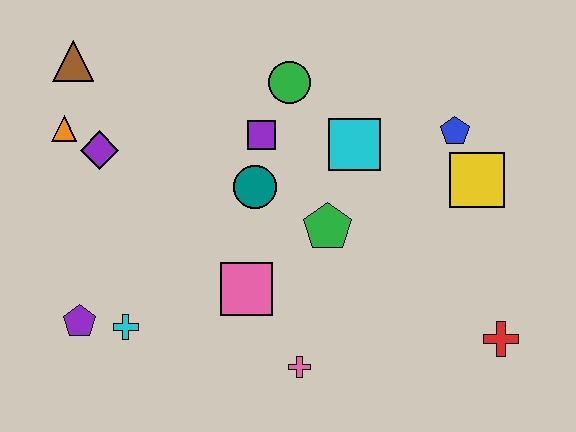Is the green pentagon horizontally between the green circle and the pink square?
No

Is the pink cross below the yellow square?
Yes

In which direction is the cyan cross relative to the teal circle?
The cyan cross is below the teal circle.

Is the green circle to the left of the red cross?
Yes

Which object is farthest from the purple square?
The red cross is farthest from the purple square.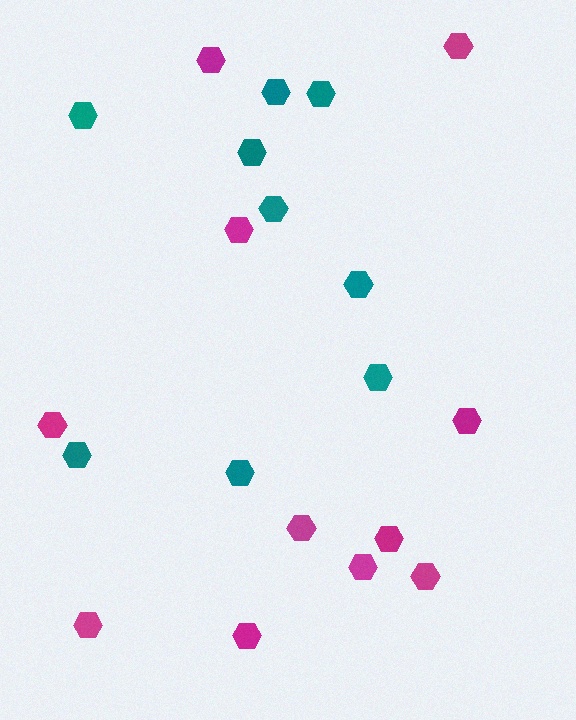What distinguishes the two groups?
There are 2 groups: one group of teal hexagons (9) and one group of magenta hexagons (11).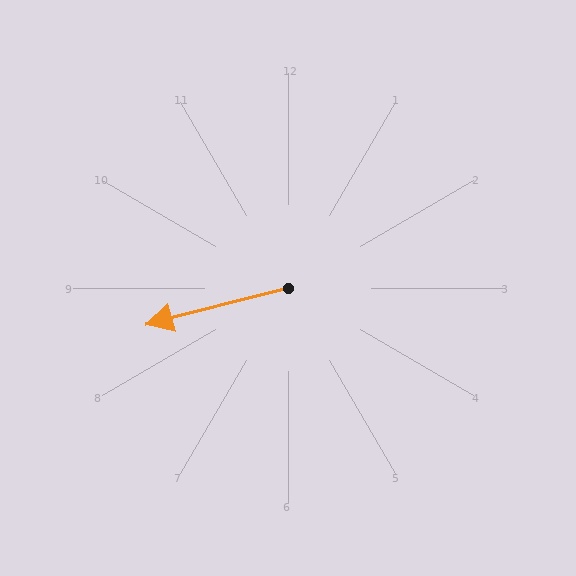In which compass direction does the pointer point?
West.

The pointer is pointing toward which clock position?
Roughly 9 o'clock.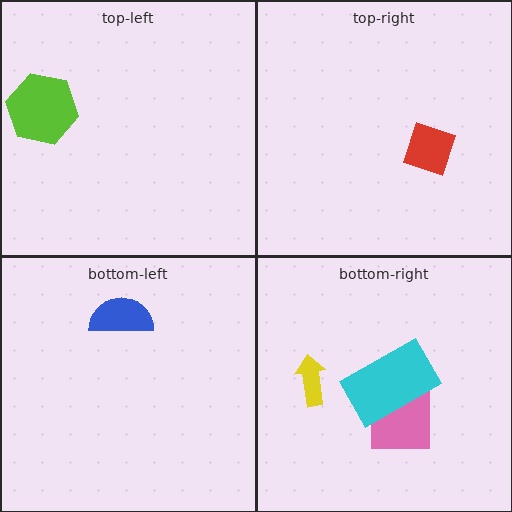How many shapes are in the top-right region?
1.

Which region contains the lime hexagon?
The top-left region.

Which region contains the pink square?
The bottom-right region.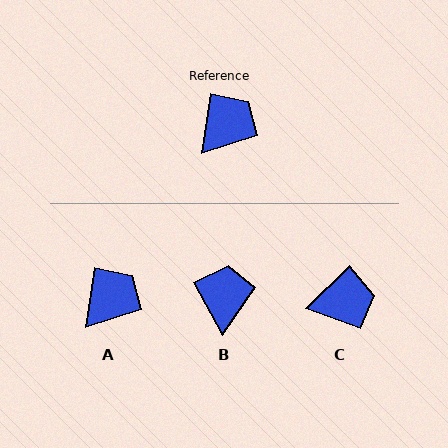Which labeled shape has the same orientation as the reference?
A.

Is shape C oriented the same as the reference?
No, it is off by about 38 degrees.